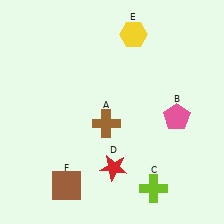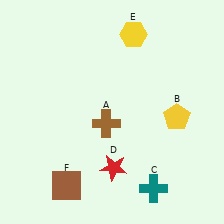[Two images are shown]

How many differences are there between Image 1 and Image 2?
There are 2 differences between the two images.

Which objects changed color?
B changed from pink to yellow. C changed from lime to teal.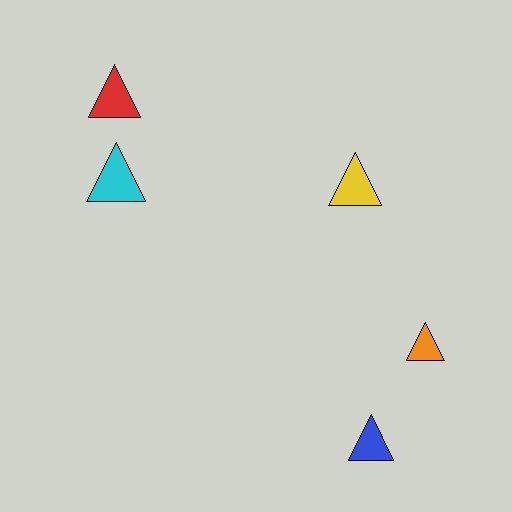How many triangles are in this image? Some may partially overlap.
There are 5 triangles.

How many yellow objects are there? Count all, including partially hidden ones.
There is 1 yellow object.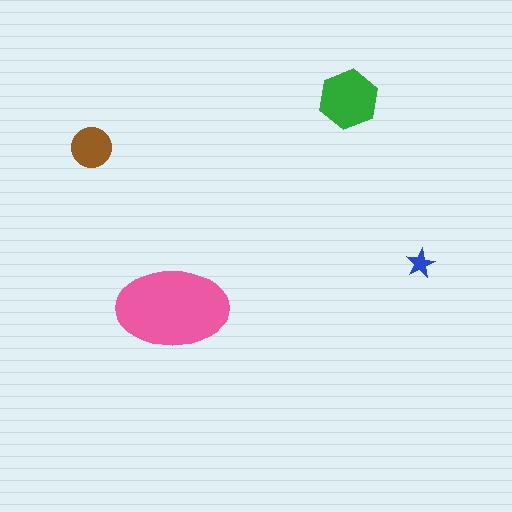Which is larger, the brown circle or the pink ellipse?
The pink ellipse.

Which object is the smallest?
The blue star.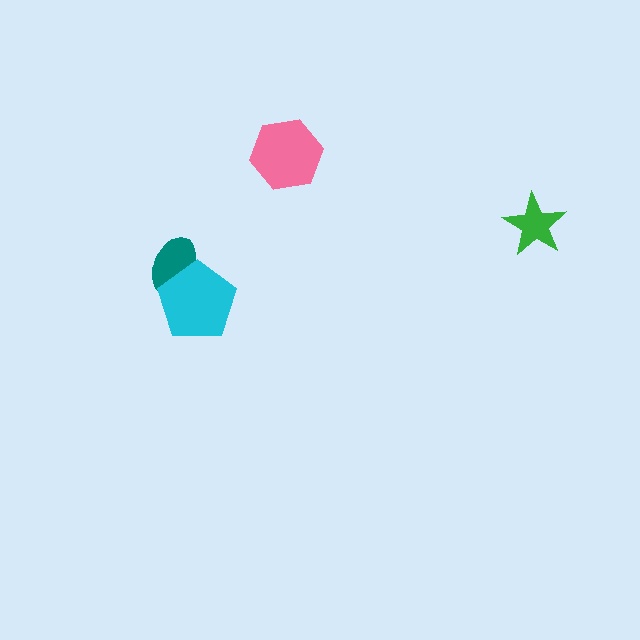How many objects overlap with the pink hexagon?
0 objects overlap with the pink hexagon.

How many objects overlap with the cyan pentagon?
1 object overlaps with the cyan pentagon.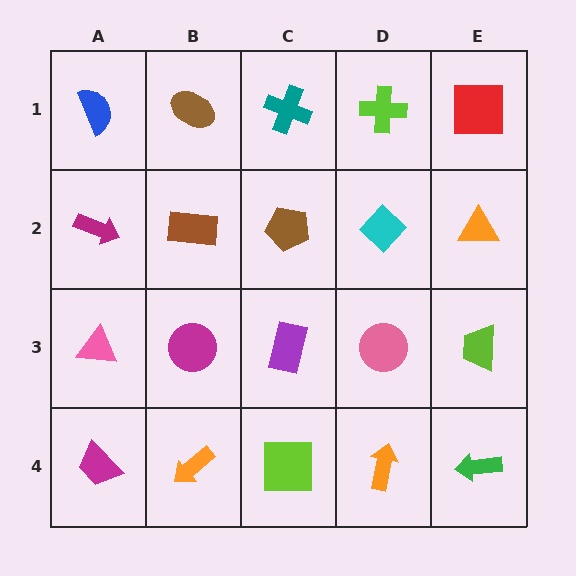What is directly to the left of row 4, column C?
An orange arrow.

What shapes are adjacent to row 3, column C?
A brown pentagon (row 2, column C), a lime square (row 4, column C), a magenta circle (row 3, column B), a pink circle (row 3, column D).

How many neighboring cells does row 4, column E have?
2.